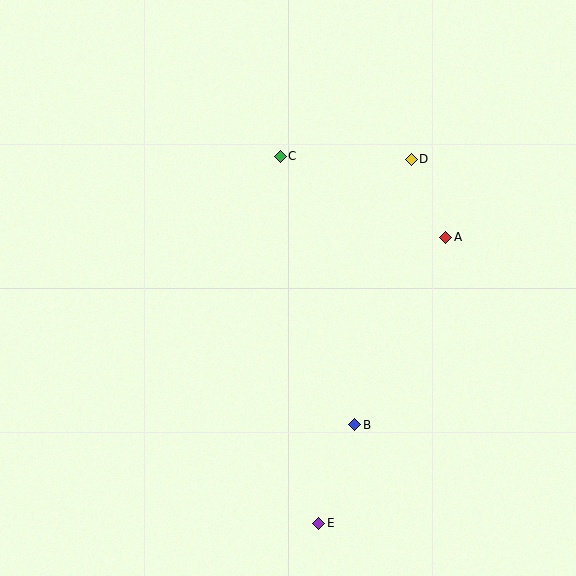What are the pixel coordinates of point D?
Point D is at (411, 159).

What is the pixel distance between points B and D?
The distance between B and D is 271 pixels.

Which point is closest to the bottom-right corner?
Point E is closest to the bottom-right corner.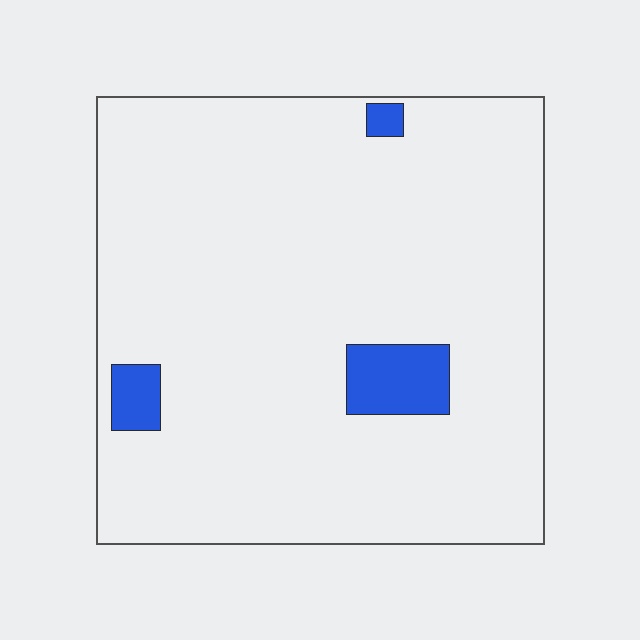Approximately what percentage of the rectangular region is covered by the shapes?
Approximately 5%.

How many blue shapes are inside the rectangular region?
3.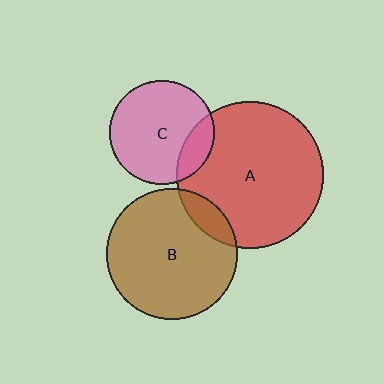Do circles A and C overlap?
Yes.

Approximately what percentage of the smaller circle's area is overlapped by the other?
Approximately 15%.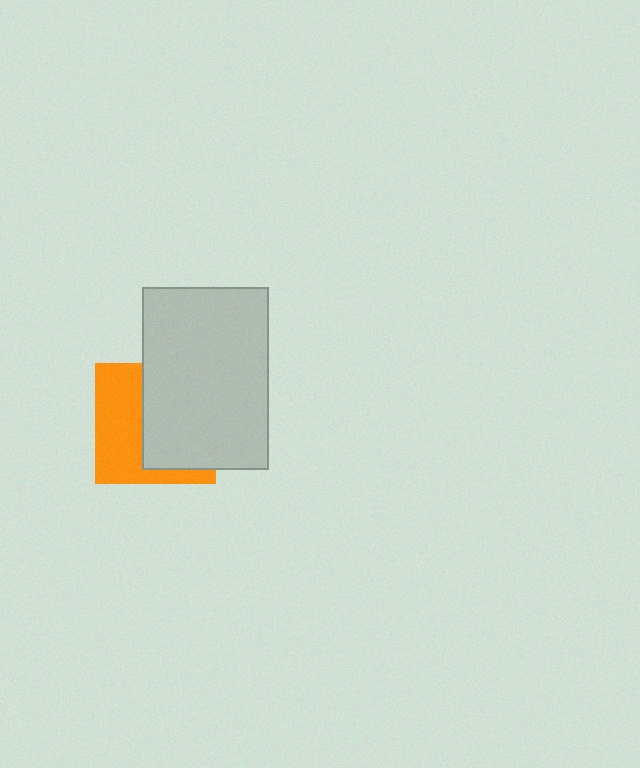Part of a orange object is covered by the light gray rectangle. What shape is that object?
It is a square.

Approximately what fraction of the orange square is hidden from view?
Roughly 54% of the orange square is hidden behind the light gray rectangle.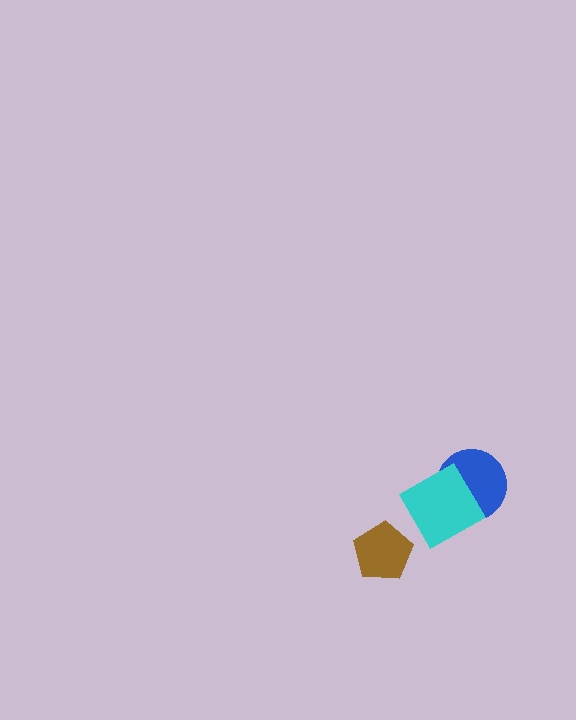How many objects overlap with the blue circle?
1 object overlaps with the blue circle.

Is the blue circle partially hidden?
Yes, it is partially covered by another shape.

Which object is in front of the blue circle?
The cyan diamond is in front of the blue circle.